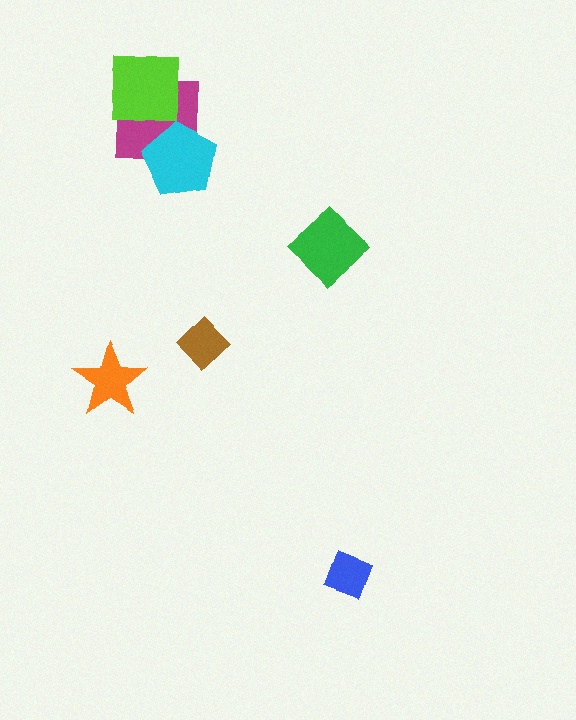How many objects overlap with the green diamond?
0 objects overlap with the green diamond.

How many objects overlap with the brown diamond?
0 objects overlap with the brown diamond.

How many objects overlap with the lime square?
1 object overlaps with the lime square.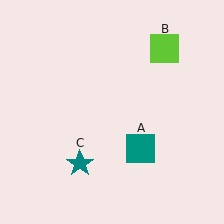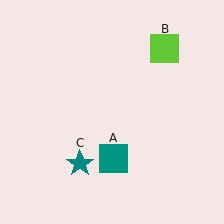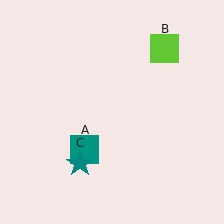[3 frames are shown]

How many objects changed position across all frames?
1 object changed position: teal square (object A).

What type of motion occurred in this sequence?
The teal square (object A) rotated clockwise around the center of the scene.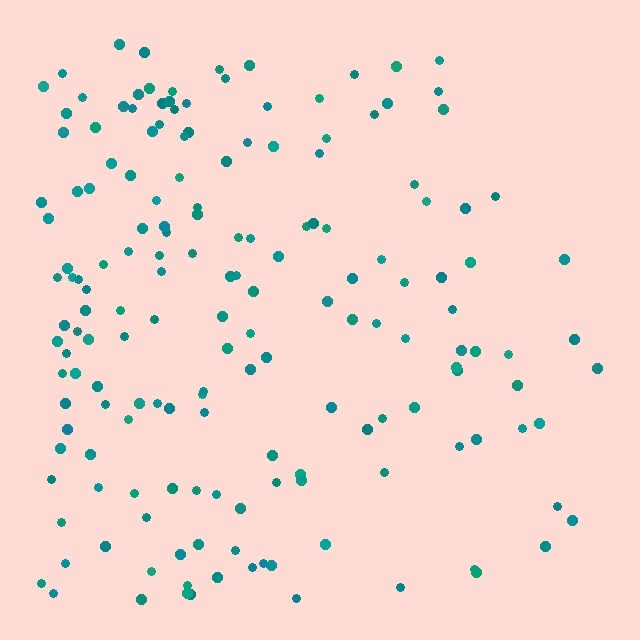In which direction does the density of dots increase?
From right to left, with the left side densest.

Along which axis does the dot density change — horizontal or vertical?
Horizontal.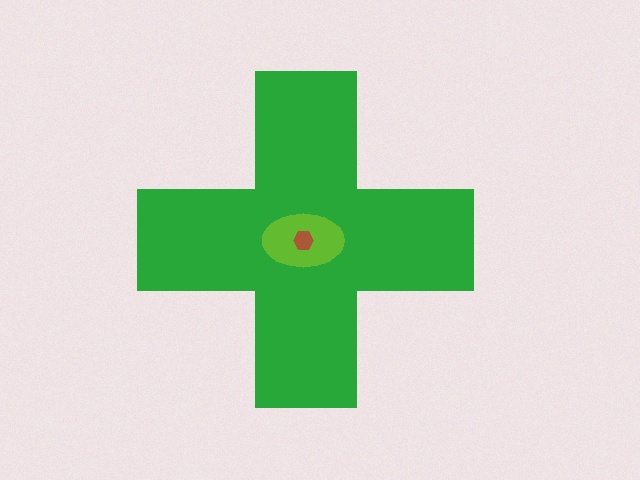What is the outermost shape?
The green cross.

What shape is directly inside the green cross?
The lime ellipse.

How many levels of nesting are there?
3.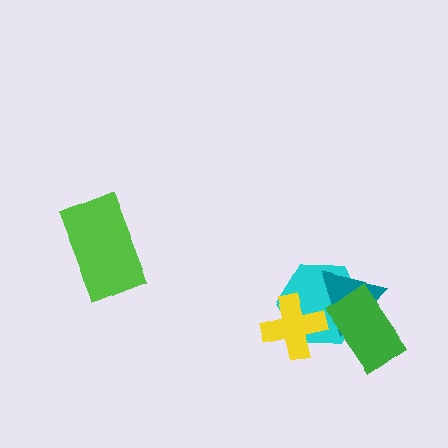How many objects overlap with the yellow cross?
2 objects overlap with the yellow cross.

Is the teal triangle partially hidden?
Yes, it is partially covered by another shape.